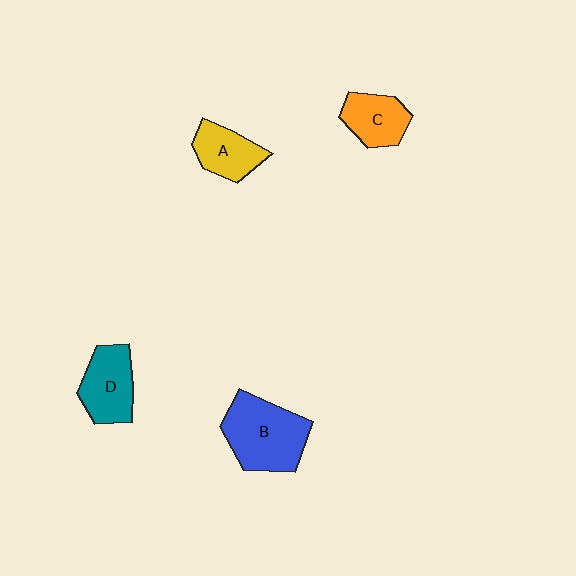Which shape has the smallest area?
Shape A (yellow).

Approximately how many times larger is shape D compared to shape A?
Approximately 1.2 times.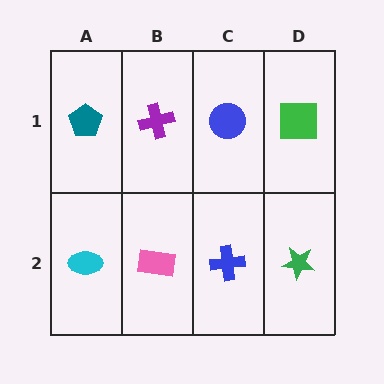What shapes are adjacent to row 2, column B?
A purple cross (row 1, column B), a cyan ellipse (row 2, column A), a blue cross (row 2, column C).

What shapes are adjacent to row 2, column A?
A teal pentagon (row 1, column A), a pink rectangle (row 2, column B).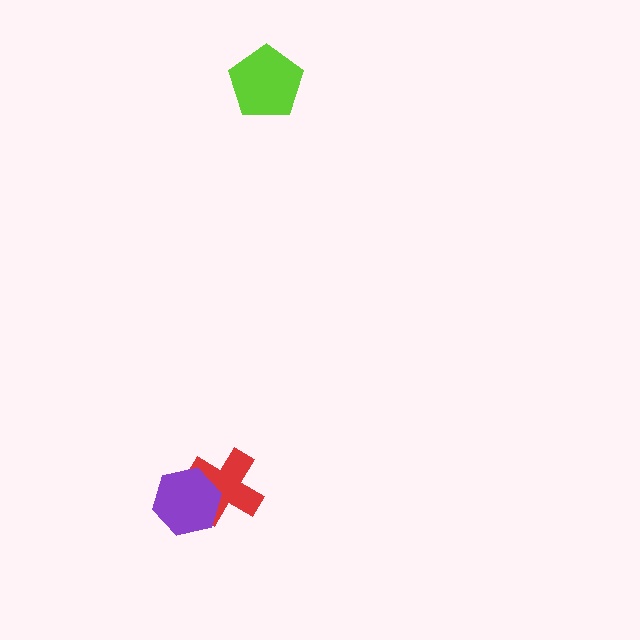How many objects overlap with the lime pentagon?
0 objects overlap with the lime pentagon.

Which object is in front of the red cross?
The purple hexagon is in front of the red cross.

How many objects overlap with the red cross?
1 object overlaps with the red cross.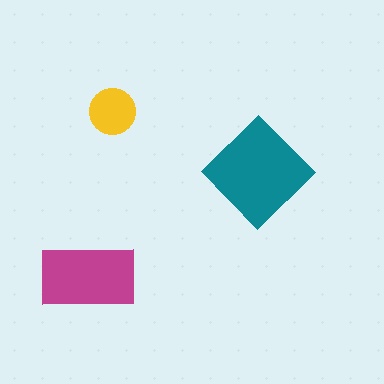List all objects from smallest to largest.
The yellow circle, the magenta rectangle, the teal diamond.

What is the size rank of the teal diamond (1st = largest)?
1st.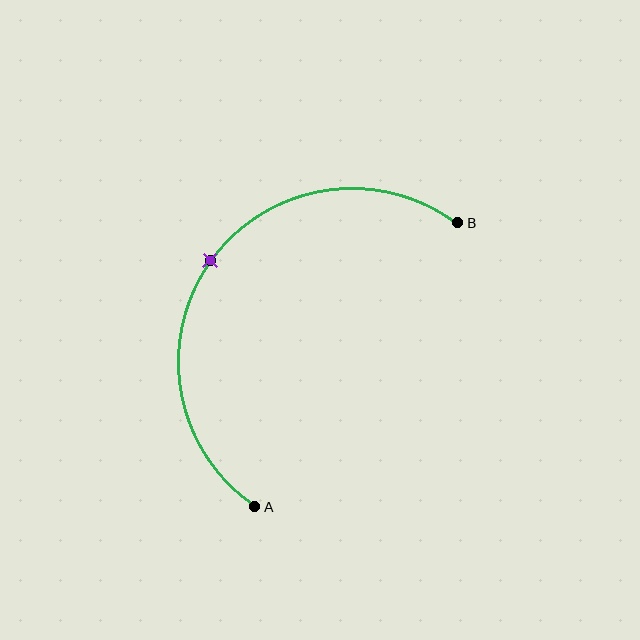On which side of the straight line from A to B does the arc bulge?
The arc bulges above and to the left of the straight line connecting A and B.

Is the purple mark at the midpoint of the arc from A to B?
Yes. The purple mark lies on the arc at equal arc-length from both A and B — it is the arc midpoint.